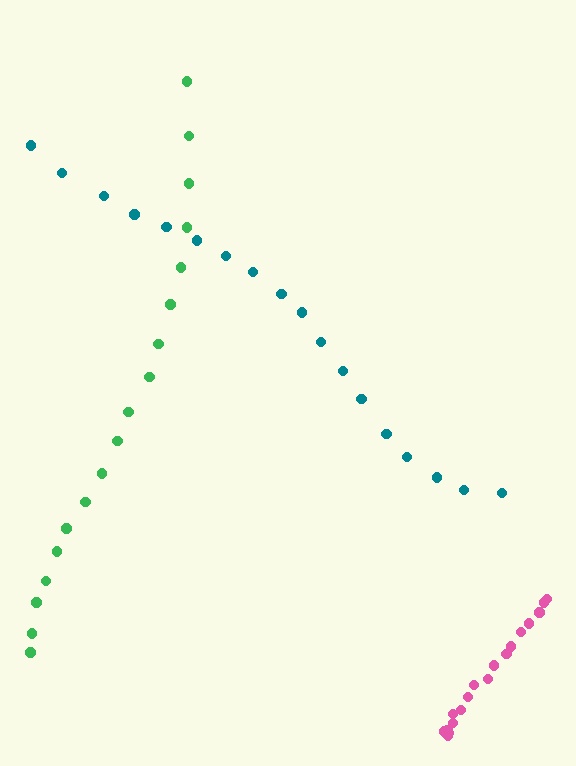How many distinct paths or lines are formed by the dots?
There are 3 distinct paths.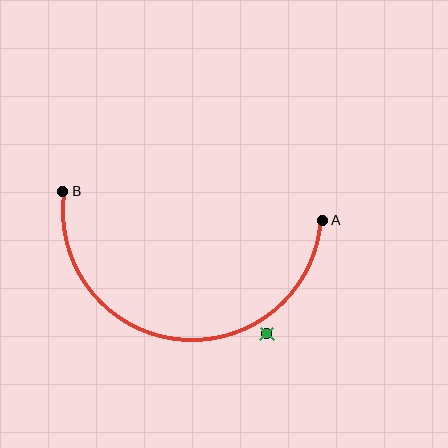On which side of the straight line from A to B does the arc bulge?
The arc bulges below the straight line connecting A and B.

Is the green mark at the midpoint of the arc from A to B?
No — the green mark does not lie on the arc at all. It sits slightly outside the curve.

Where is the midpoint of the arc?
The arc midpoint is the point on the curve farthest from the straight line joining A and B. It sits below that line.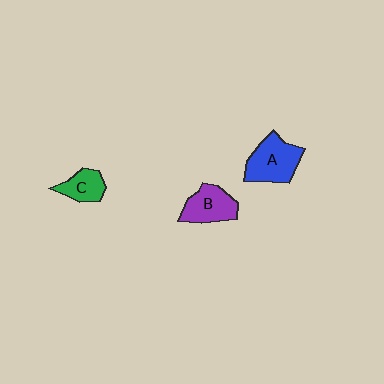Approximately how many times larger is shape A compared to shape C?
Approximately 1.7 times.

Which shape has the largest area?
Shape A (blue).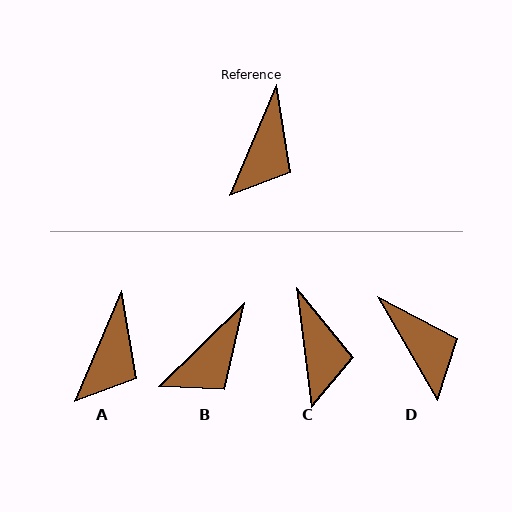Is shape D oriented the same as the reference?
No, it is off by about 53 degrees.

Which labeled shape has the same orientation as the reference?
A.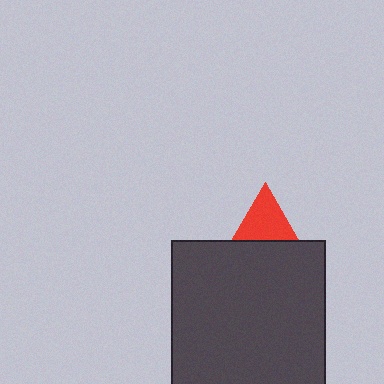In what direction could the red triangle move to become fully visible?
The red triangle could move up. That would shift it out from behind the dark gray square entirely.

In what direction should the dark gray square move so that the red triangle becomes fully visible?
The dark gray square should move down. That is the shortest direction to clear the overlap and leave the red triangle fully visible.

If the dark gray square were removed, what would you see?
You would see the complete red triangle.